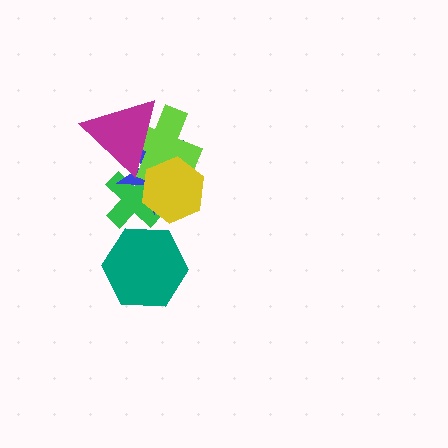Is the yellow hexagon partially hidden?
No, no other shape covers it.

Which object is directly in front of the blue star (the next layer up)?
The lime cross is directly in front of the blue star.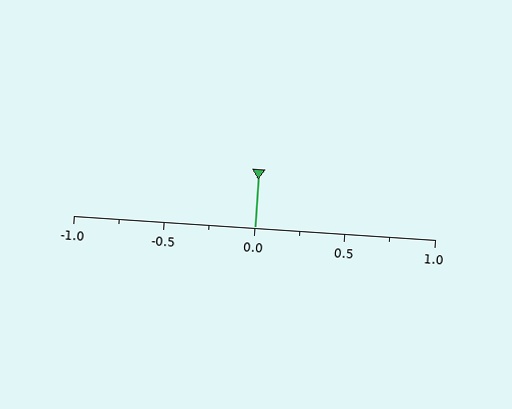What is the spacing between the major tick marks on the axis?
The major ticks are spaced 0.5 apart.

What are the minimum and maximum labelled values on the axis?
The axis runs from -1.0 to 1.0.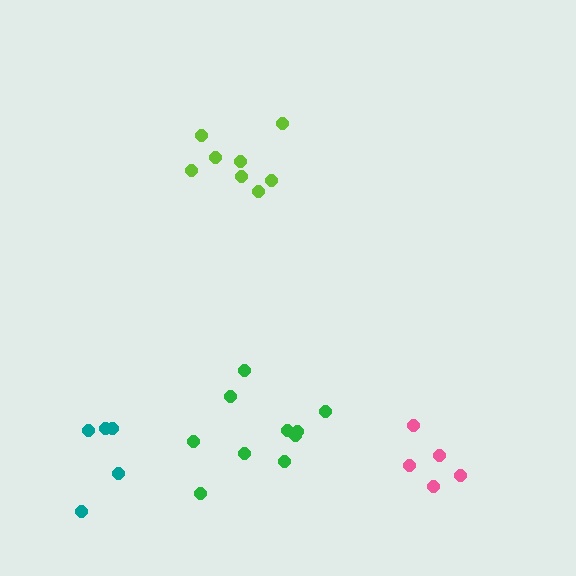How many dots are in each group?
Group 1: 5 dots, Group 2: 10 dots, Group 3: 8 dots, Group 4: 5 dots (28 total).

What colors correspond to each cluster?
The clusters are colored: pink, green, lime, teal.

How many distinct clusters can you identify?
There are 4 distinct clusters.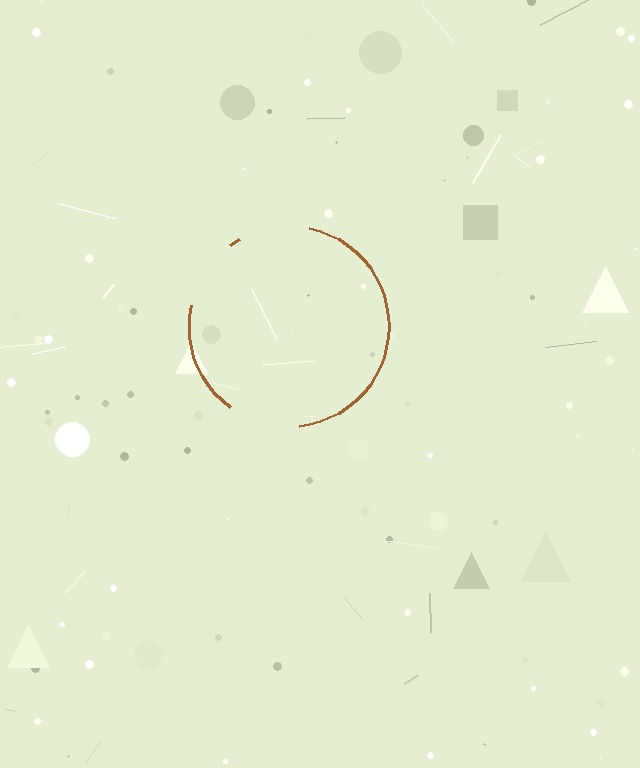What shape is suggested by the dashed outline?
The dashed outline suggests a circle.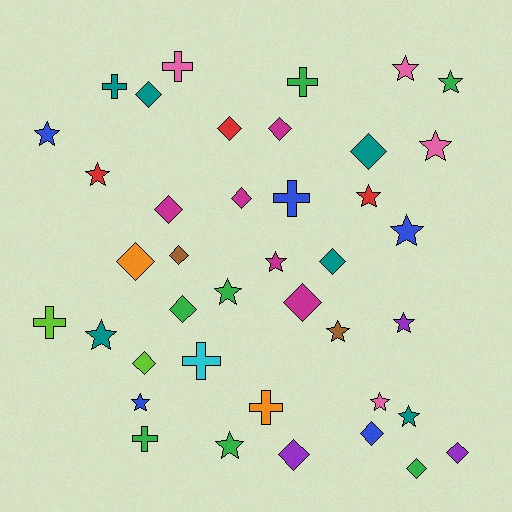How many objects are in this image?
There are 40 objects.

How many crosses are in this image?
There are 8 crosses.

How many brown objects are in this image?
There are 2 brown objects.